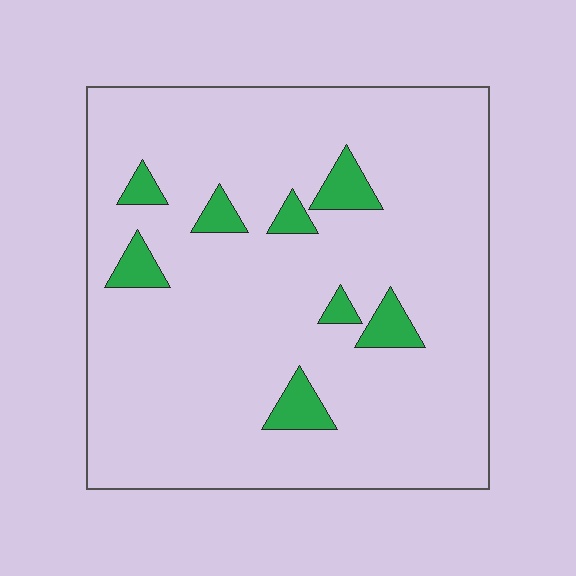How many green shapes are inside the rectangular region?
8.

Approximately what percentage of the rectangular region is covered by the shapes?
Approximately 10%.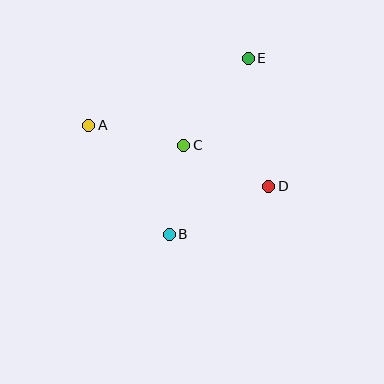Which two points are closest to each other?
Points B and C are closest to each other.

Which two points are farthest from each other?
Points B and E are farthest from each other.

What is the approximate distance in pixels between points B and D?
The distance between B and D is approximately 110 pixels.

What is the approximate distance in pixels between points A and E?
The distance between A and E is approximately 173 pixels.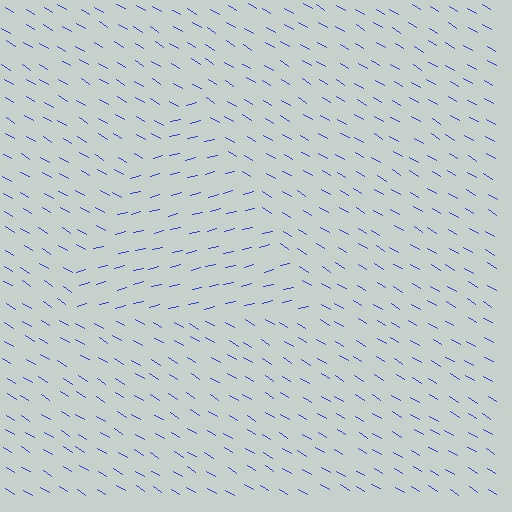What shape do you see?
I see a triangle.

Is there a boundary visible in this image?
Yes, there is a texture boundary formed by a change in line orientation.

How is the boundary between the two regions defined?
The boundary is defined purely by a change in line orientation (approximately 45 degrees difference). All lines are the same color and thickness.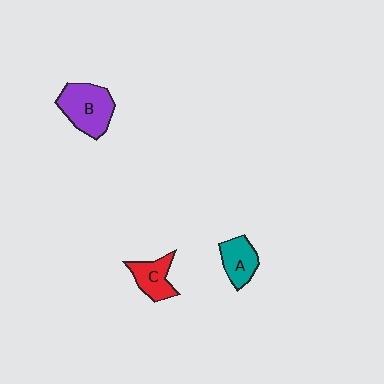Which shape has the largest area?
Shape B (purple).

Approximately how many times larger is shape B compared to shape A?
Approximately 1.6 times.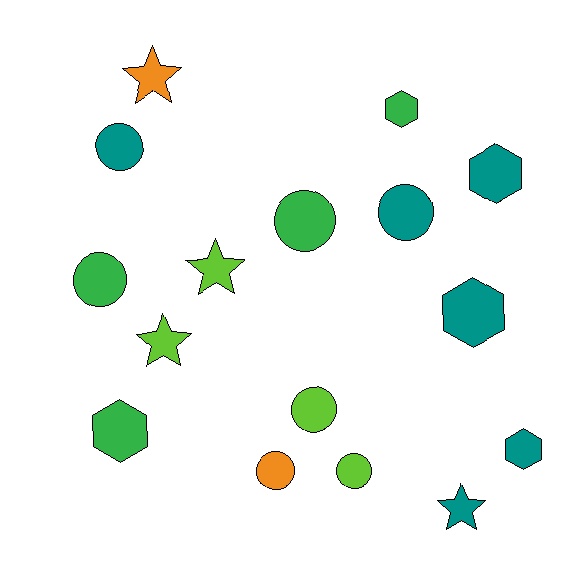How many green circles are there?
There are 2 green circles.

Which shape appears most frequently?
Circle, with 7 objects.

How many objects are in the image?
There are 16 objects.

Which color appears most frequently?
Teal, with 6 objects.